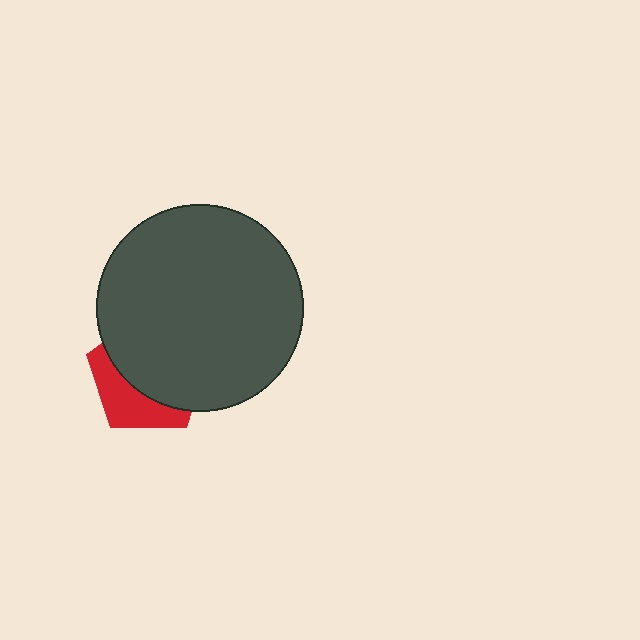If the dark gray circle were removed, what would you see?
You would see the complete red pentagon.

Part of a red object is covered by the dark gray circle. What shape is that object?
It is a pentagon.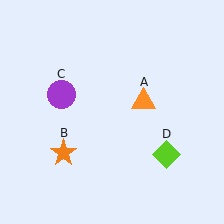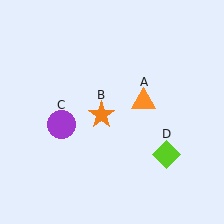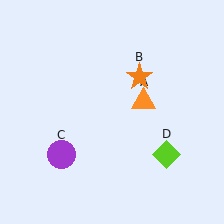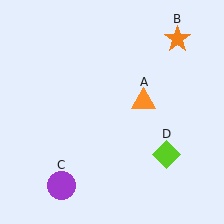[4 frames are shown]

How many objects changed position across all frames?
2 objects changed position: orange star (object B), purple circle (object C).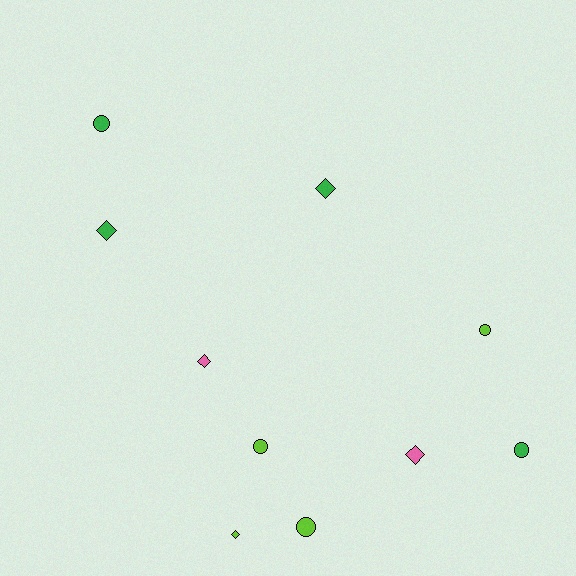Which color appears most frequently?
Lime, with 4 objects.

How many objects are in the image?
There are 10 objects.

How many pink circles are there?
There are no pink circles.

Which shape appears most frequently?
Diamond, with 5 objects.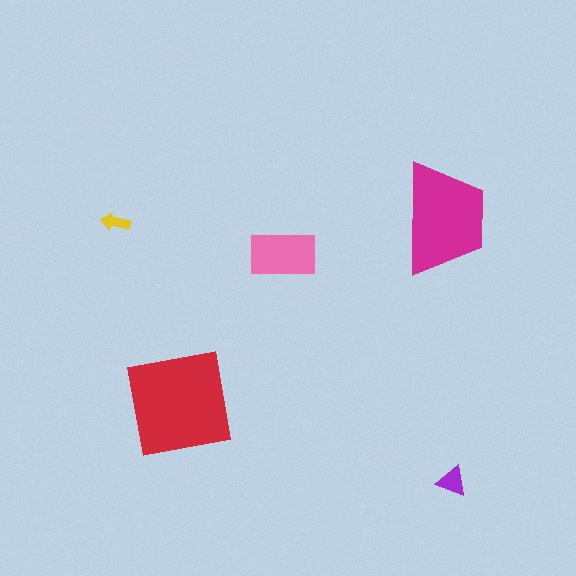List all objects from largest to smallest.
The red square, the magenta trapezoid, the pink rectangle, the purple triangle, the yellow arrow.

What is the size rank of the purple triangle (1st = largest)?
4th.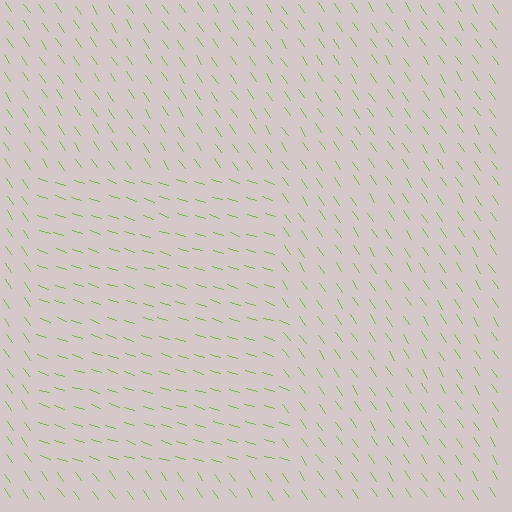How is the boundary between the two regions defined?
The boundary is defined purely by a change in line orientation (approximately 38 degrees difference). All lines are the same color and thickness.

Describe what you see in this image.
The image is filled with small lime line segments. A rectangle region in the image has lines oriented differently from the surrounding lines, creating a visible texture boundary.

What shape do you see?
I see a rectangle.